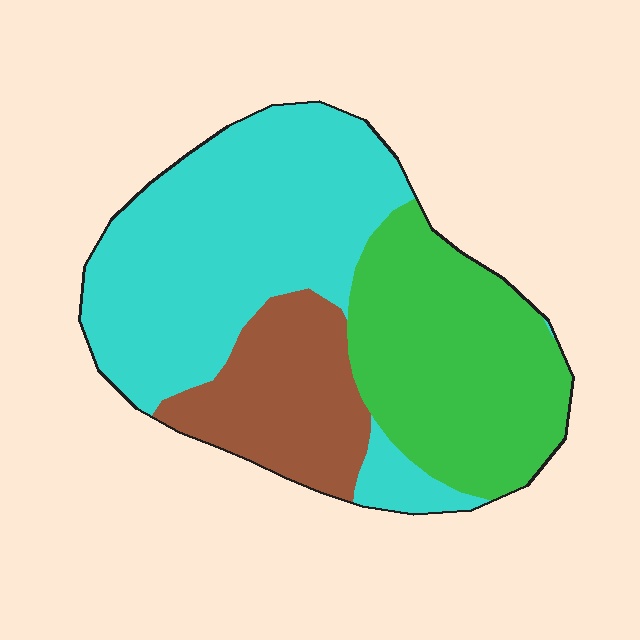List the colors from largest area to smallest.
From largest to smallest: cyan, green, brown.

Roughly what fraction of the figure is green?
Green covers about 35% of the figure.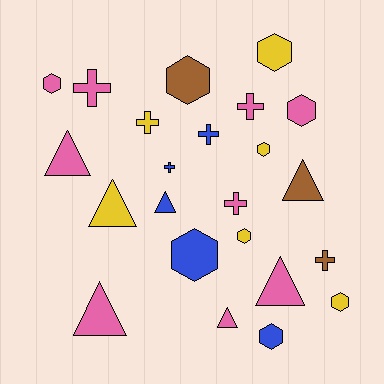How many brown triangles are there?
There is 1 brown triangle.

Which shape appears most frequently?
Hexagon, with 9 objects.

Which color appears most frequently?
Pink, with 9 objects.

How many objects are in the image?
There are 23 objects.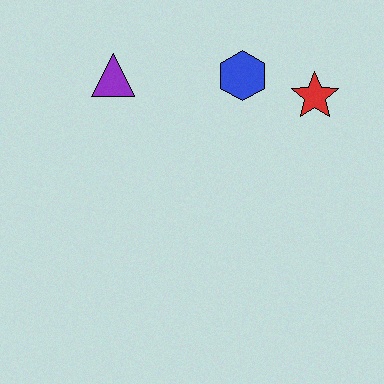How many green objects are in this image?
There are no green objects.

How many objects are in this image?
There are 3 objects.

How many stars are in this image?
There is 1 star.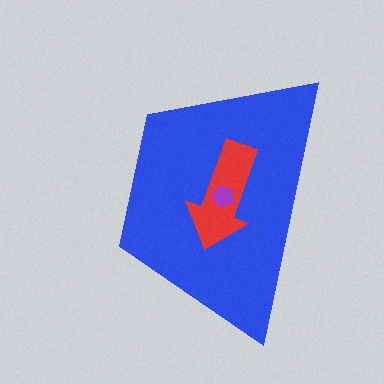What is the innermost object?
The purple pentagon.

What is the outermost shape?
The blue trapezoid.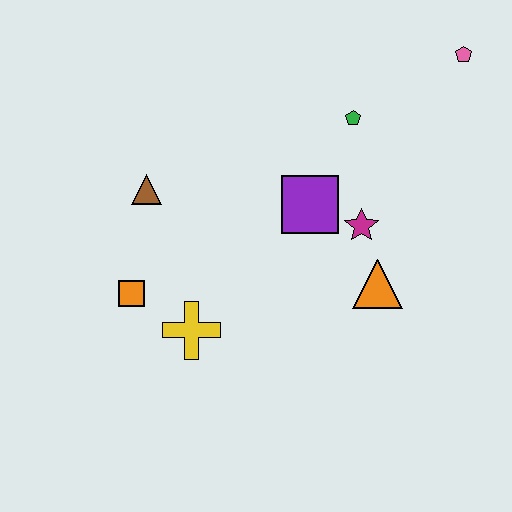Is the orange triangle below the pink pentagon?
Yes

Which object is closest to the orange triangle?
The magenta star is closest to the orange triangle.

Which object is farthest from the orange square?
The pink pentagon is farthest from the orange square.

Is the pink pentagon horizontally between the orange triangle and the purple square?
No